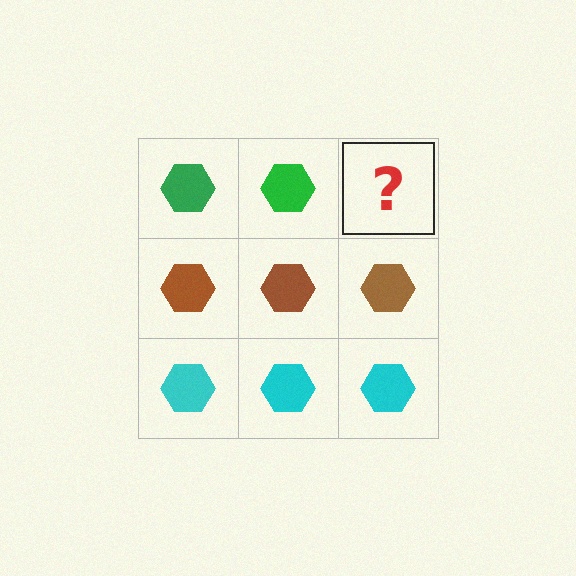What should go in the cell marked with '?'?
The missing cell should contain a green hexagon.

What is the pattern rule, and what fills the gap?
The rule is that each row has a consistent color. The gap should be filled with a green hexagon.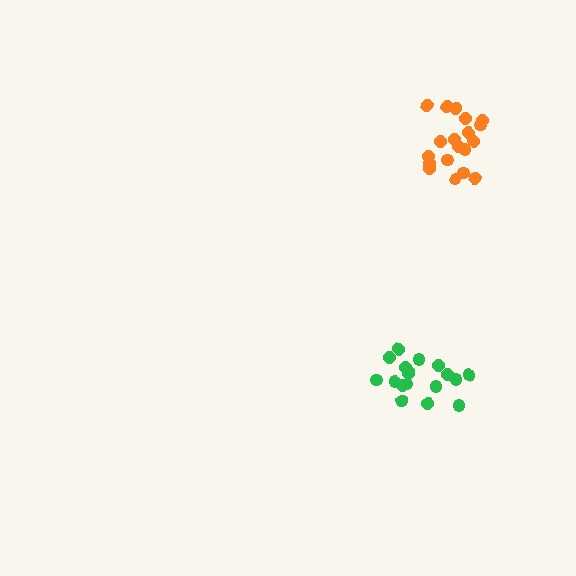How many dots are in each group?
Group 1: 19 dots, Group 2: 18 dots (37 total).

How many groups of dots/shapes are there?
There are 2 groups.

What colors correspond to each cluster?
The clusters are colored: orange, green.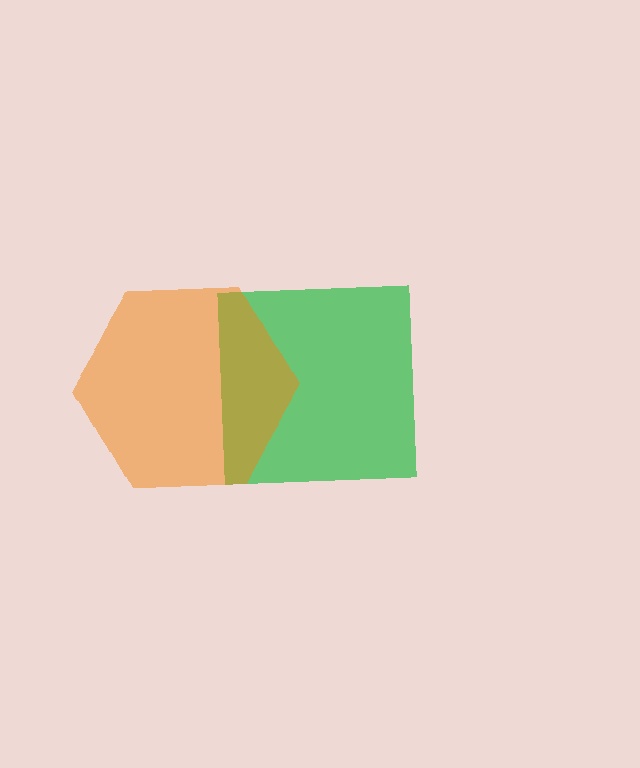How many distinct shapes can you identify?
There are 2 distinct shapes: a green square, an orange hexagon.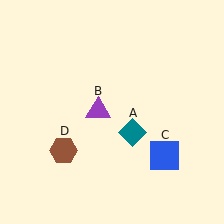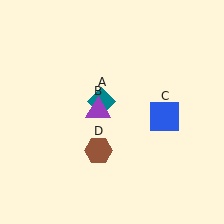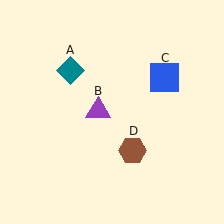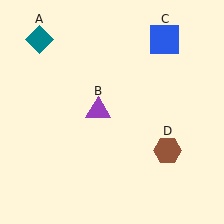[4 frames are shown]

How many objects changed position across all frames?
3 objects changed position: teal diamond (object A), blue square (object C), brown hexagon (object D).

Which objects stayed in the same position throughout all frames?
Purple triangle (object B) remained stationary.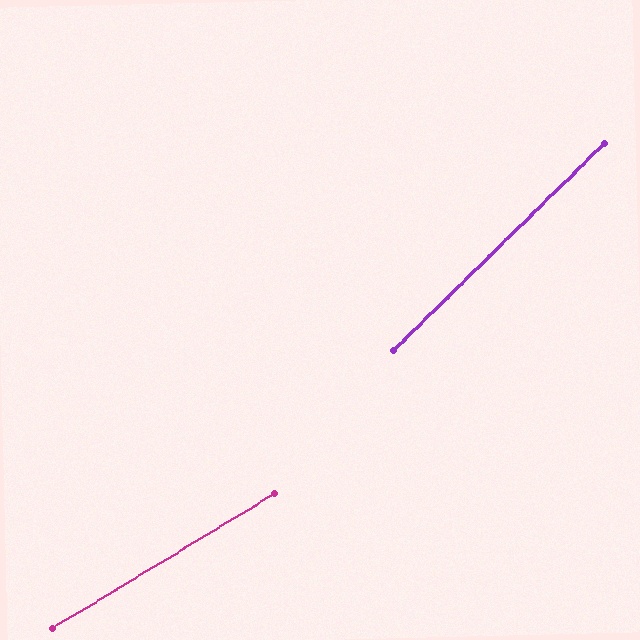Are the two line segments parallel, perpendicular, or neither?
Neither parallel nor perpendicular — they differ by about 13°.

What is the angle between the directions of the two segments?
Approximately 13 degrees.